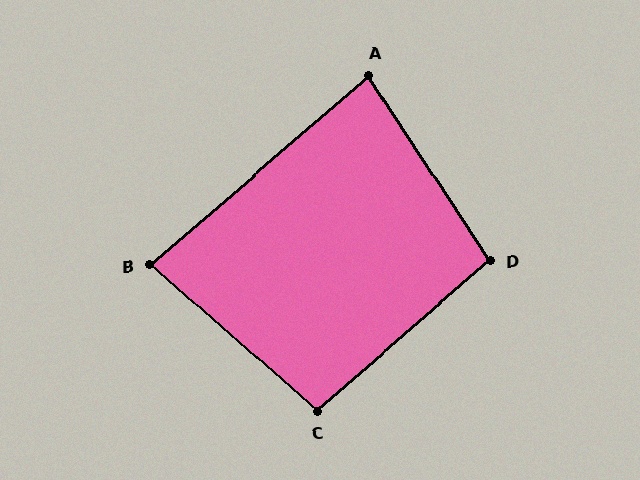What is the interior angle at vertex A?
Approximately 83 degrees (acute).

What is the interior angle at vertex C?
Approximately 97 degrees (obtuse).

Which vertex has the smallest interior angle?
B, at approximately 82 degrees.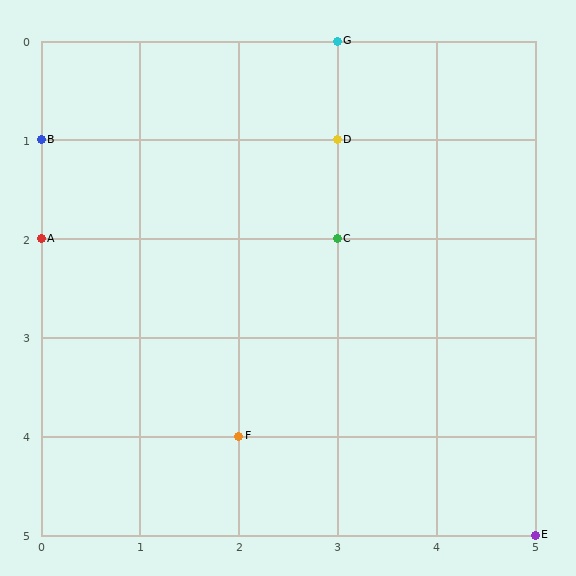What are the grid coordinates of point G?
Point G is at grid coordinates (3, 0).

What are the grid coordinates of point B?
Point B is at grid coordinates (0, 1).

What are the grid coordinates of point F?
Point F is at grid coordinates (2, 4).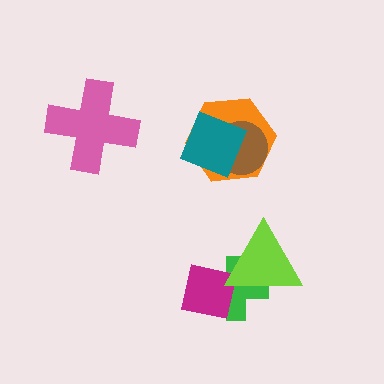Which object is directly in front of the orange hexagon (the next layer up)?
The brown circle is directly in front of the orange hexagon.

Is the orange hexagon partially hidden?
Yes, it is partially covered by another shape.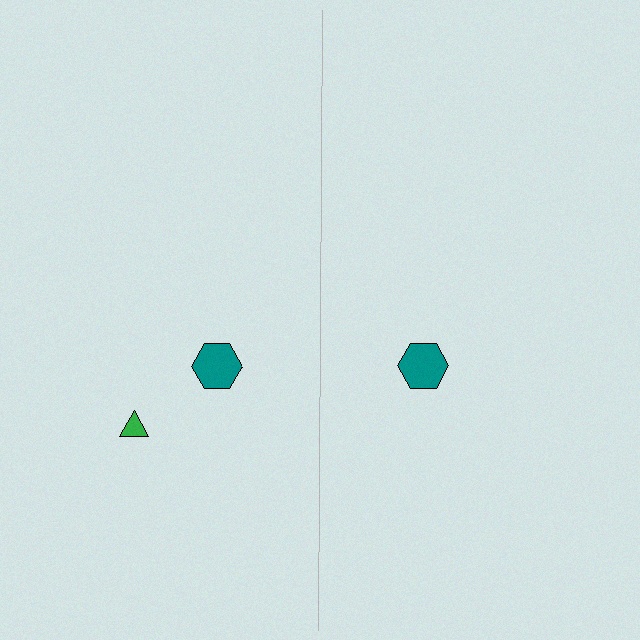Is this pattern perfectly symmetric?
No, the pattern is not perfectly symmetric. A green triangle is missing from the right side.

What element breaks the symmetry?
A green triangle is missing from the right side.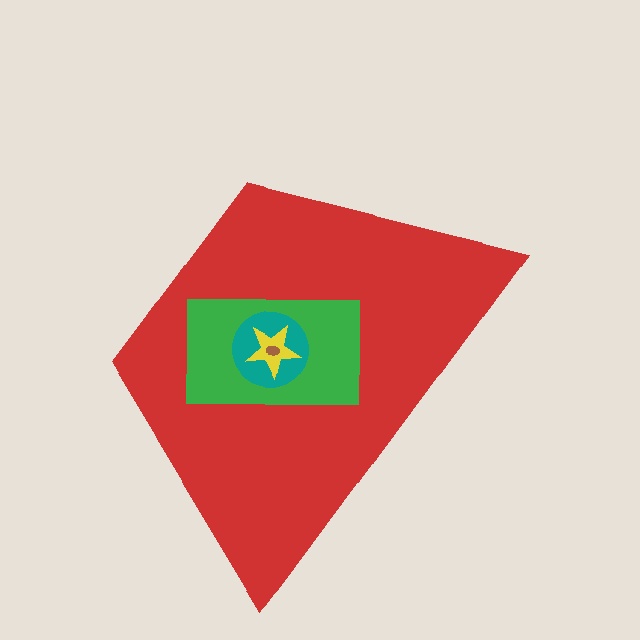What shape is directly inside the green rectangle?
The teal circle.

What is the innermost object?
The brown ellipse.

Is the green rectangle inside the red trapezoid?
Yes.